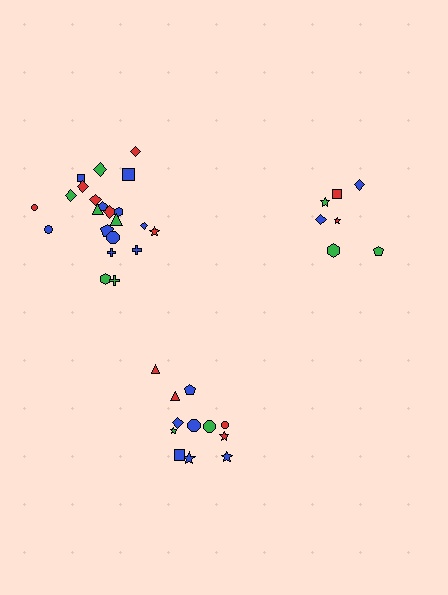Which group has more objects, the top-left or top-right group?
The top-left group.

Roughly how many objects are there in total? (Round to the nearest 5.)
Roughly 40 objects in total.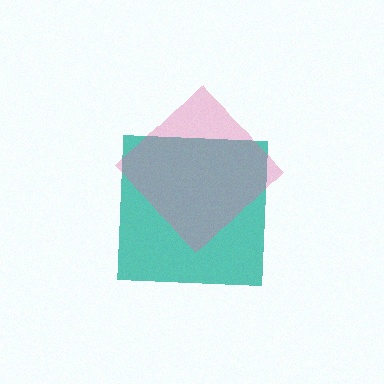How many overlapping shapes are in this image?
There are 2 overlapping shapes in the image.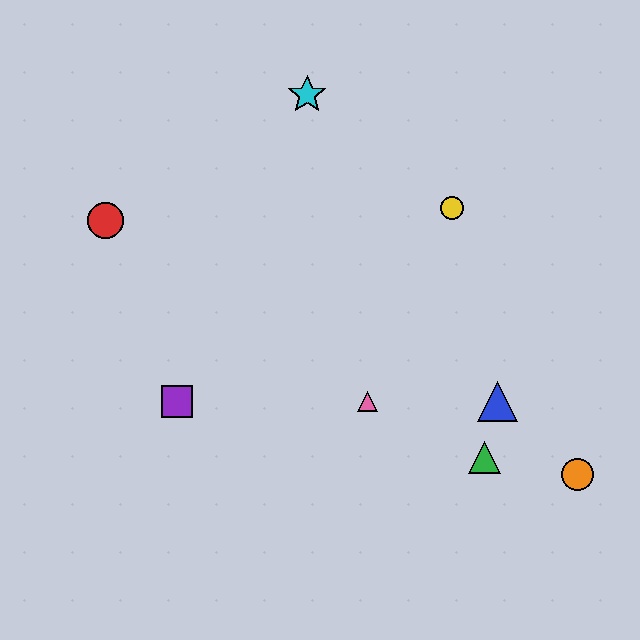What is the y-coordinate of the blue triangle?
The blue triangle is at y≈401.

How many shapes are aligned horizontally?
3 shapes (the blue triangle, the purple square, the pink triangle) are aligned horizontally.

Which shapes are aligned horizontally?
The blue triangle, the purple square, the pink triangle are aligned horizontally.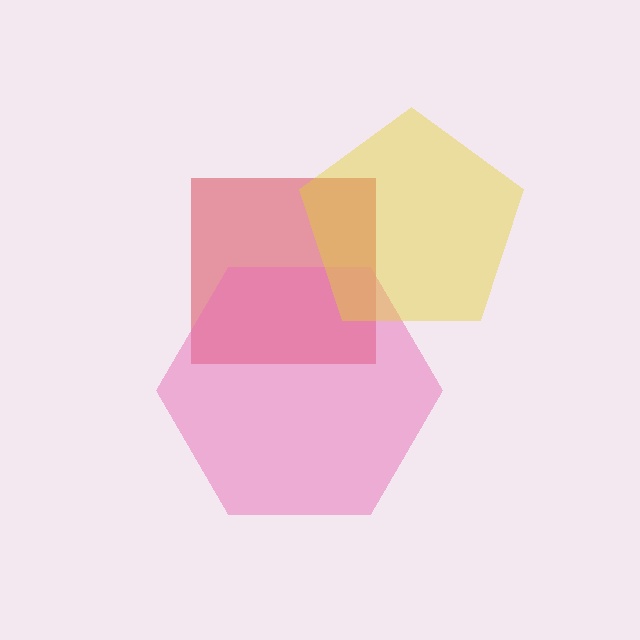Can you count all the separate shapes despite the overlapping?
Yes, there are 3 separate shapes.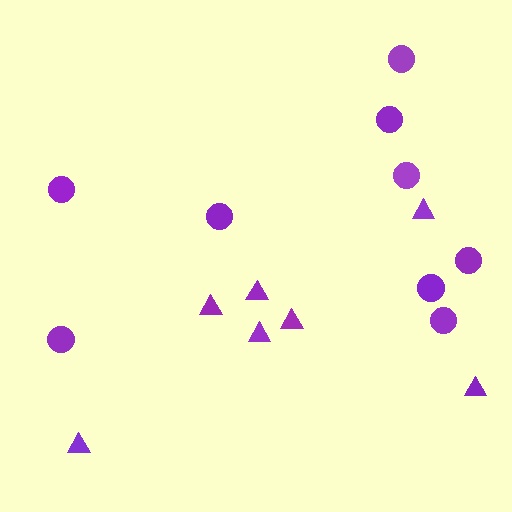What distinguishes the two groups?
There are 2 groups: one group of circles (9) and one group of triangles (7).